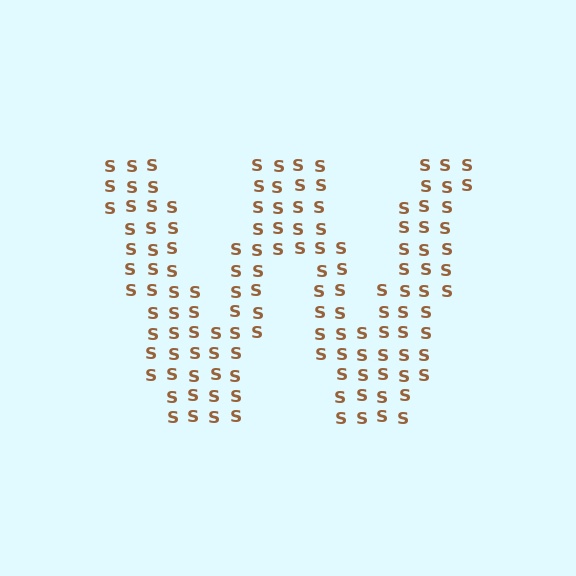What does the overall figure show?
The overall figure shows the letter W.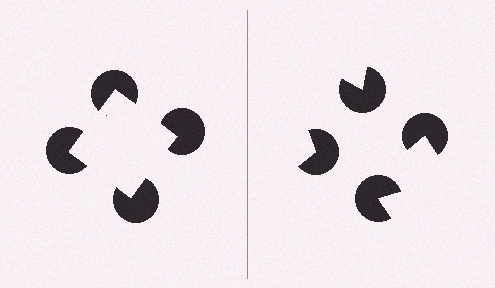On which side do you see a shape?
An illusory square appears on the left side. On the right side the wedge cuts are rotated, so no coherent shape forms.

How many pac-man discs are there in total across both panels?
8 — 4 on each side.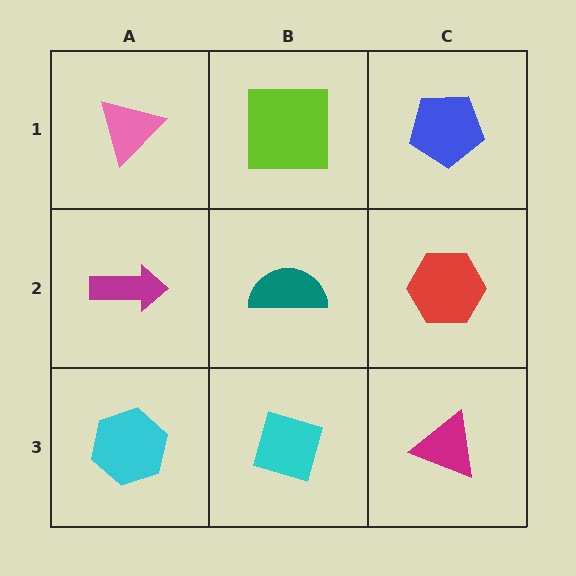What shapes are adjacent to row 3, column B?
A teal semicircle (row 2, column B), a cyan hexagon (row 3, column A), a magenta triangle (row 3, column C).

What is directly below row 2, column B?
A cyan diamond.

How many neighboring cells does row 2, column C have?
3.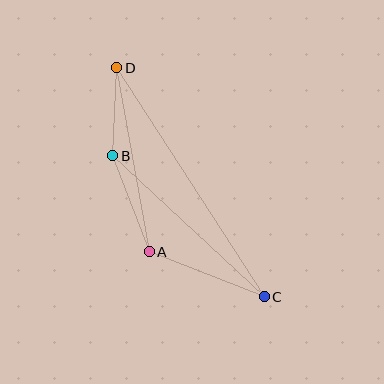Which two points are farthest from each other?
Points C and D are farthest from each other.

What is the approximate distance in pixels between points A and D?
The distance between A and D is approximately 187 pixels.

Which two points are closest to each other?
Points B and D are closest to each other.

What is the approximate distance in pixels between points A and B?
The distance between A and B is approximately 103 pixels.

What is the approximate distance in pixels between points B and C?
The distance between B and C is approximately 207 pixels.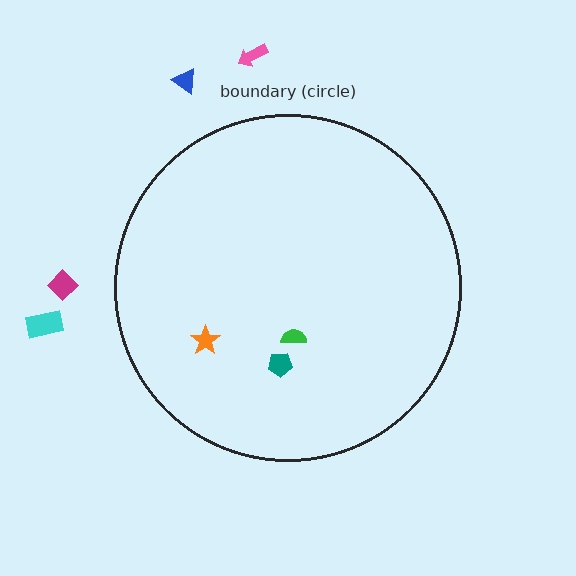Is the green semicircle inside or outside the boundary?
Inside.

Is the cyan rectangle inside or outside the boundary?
Outside.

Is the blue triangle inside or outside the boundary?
Outside.